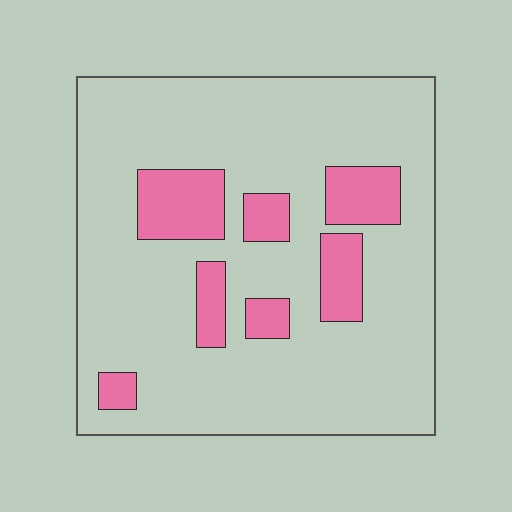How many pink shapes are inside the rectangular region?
7.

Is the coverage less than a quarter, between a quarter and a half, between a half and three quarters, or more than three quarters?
Less than a quarter.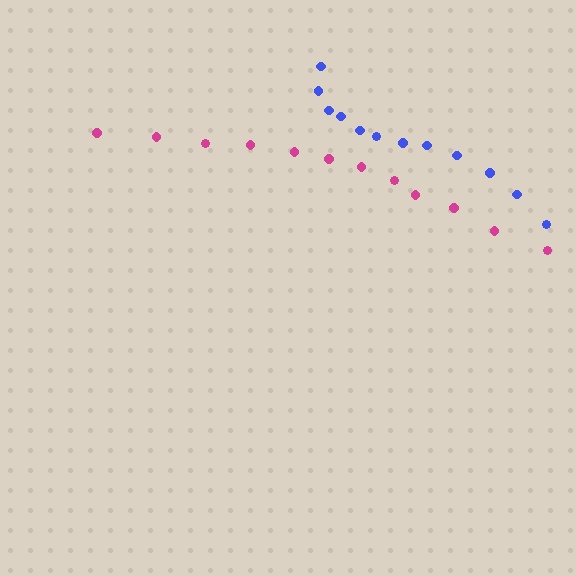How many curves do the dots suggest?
There are 2 distinct paths.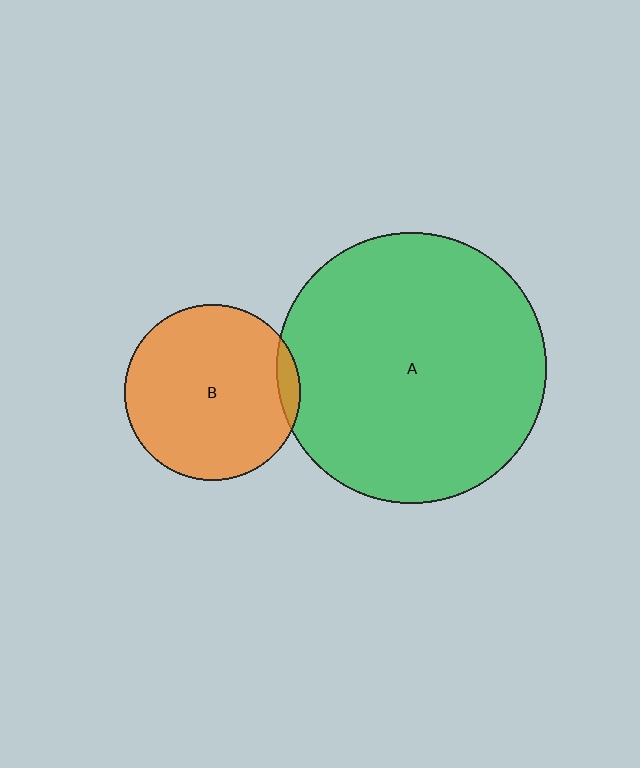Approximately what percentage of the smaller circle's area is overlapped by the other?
Approximately 5%.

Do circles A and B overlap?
Yes.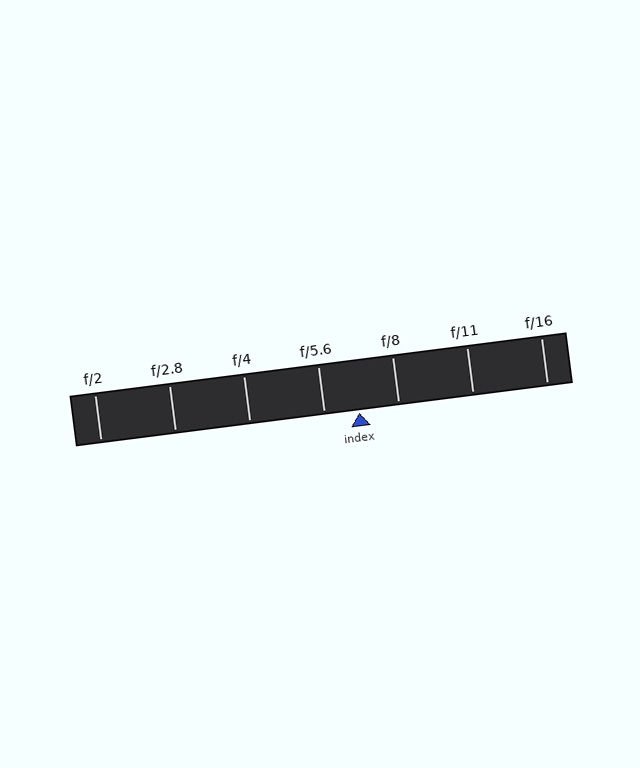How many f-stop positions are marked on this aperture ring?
There are 7 f-stop positions marked.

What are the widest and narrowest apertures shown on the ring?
The widest aperture shown is f/2 and the narrowest is f/16.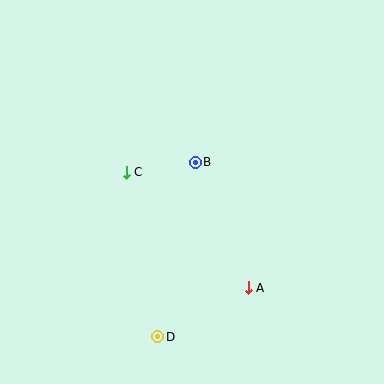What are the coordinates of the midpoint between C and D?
The midpoint between C and D is at (142, 255).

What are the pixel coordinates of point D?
Point D is at (158, 337).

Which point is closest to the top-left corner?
Point C is closest to the top-left corner.